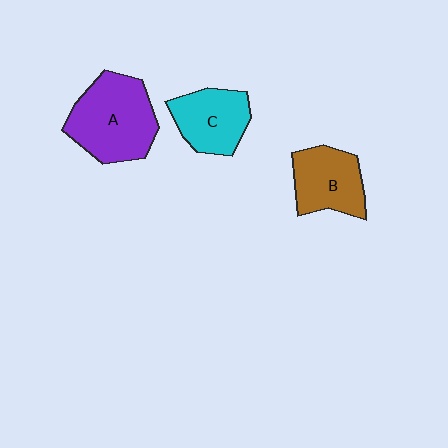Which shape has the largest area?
Shape A (purple).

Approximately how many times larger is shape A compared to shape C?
Approximately 1.5 times.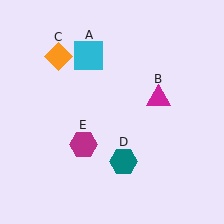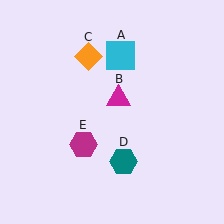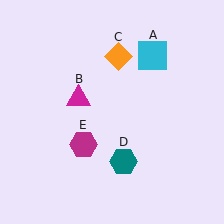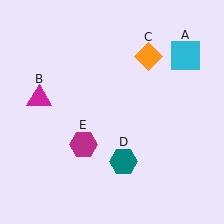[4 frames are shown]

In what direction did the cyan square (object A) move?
The cyan square (object A) moved right.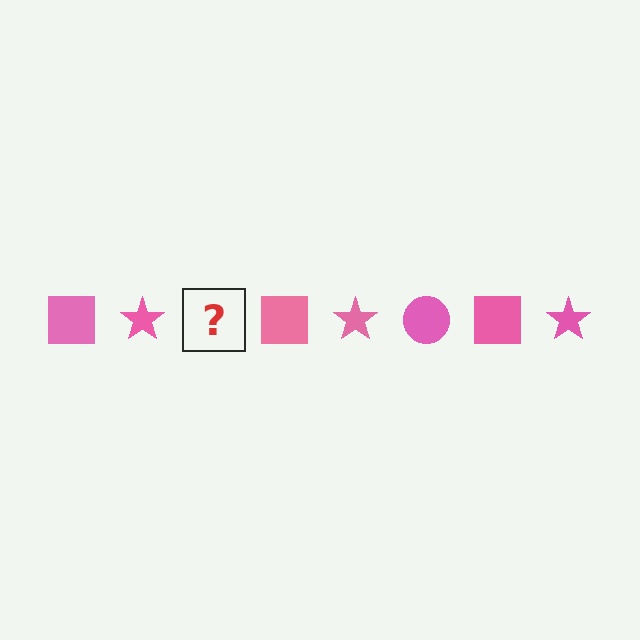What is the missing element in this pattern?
The missing element is a pink circle.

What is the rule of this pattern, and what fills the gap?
The rule is that the pattern cycles through square, star, circle shapes in pink. The gap should be filled with a pink circle.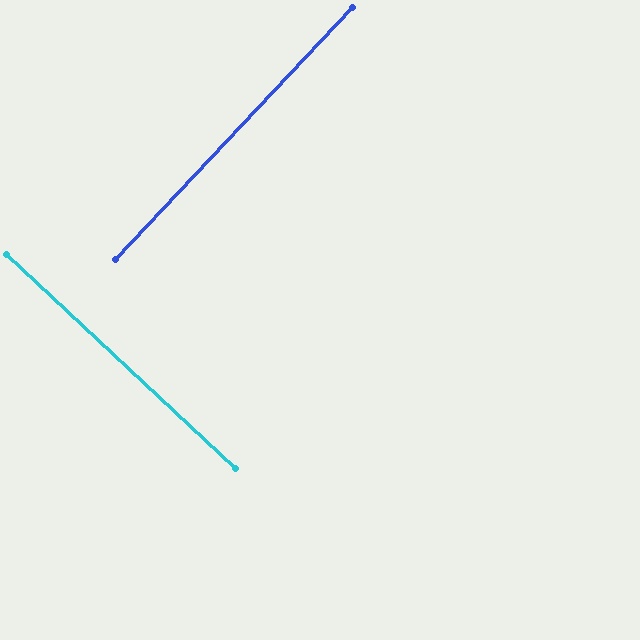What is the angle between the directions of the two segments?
Approximately 90 degrees.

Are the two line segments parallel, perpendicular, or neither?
Perpendicular — they meet at approximately 90°.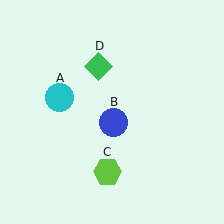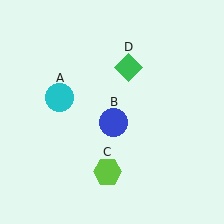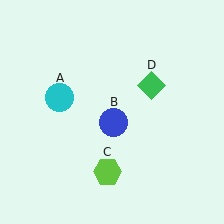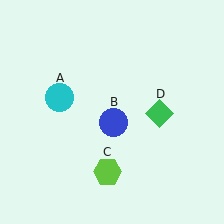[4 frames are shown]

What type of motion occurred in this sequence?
The green diamond (object D) rotated clockwise around the center of the scene.